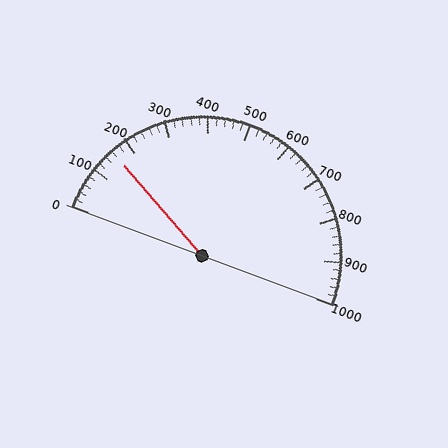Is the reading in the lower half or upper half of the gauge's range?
The reading is in the lower half of the range (0 to 1000).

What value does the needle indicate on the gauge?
The needle indicates approximately 160.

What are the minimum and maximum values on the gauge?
The gauge ranges from 0 to 1000.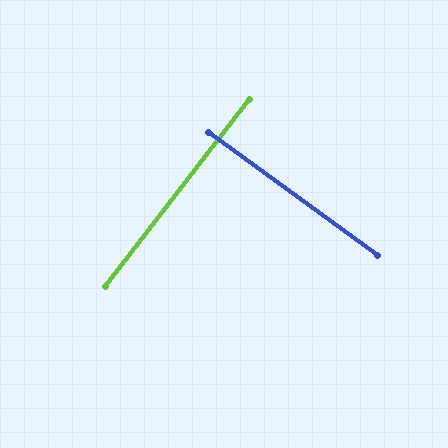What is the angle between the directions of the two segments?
Approximately 88 degrees.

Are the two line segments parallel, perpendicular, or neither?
Perpendicular — they meet at approximately 88°.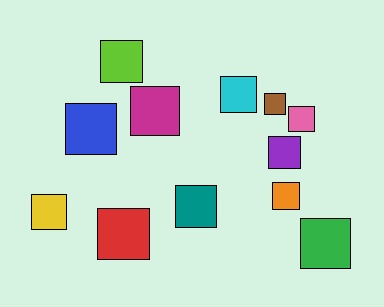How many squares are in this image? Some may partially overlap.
There are 12 squares.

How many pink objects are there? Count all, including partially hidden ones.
There is 1 pink object.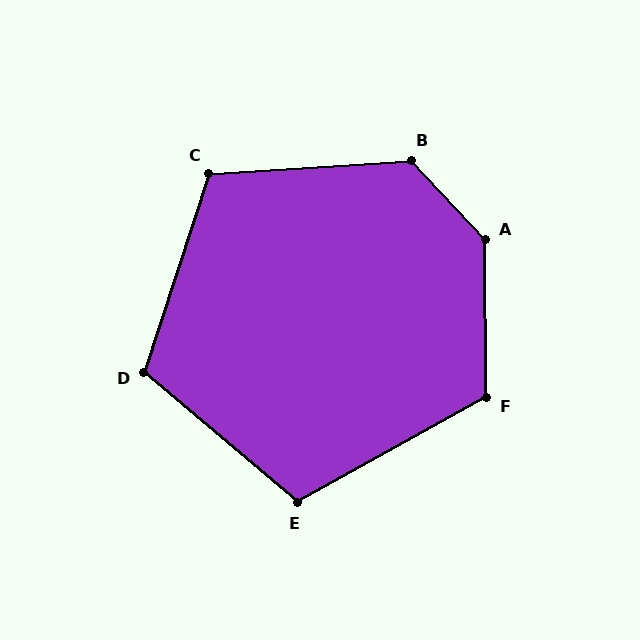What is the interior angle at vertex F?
Approximately 119 degrees (obtuse).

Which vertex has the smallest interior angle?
E, at approximately 111 degrees.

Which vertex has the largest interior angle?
A, at approximately 137 degrees.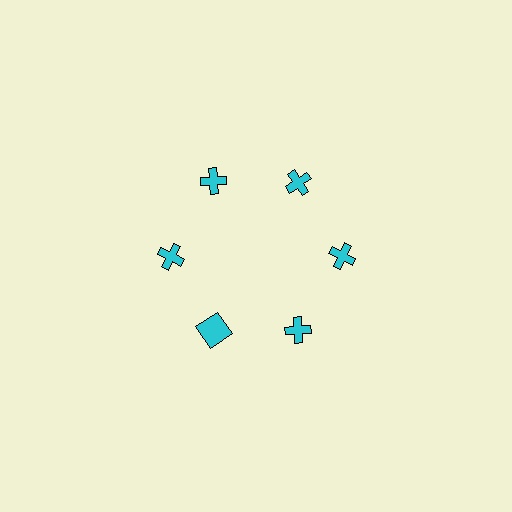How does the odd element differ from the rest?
It has a different shape: square instead of cross.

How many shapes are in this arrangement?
There are 6 shapes arranged in a ring pattern.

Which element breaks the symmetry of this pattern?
The cyan square at roughly the 7 o'clock position breaks the symmetry. All other shapes are cyan crosses.